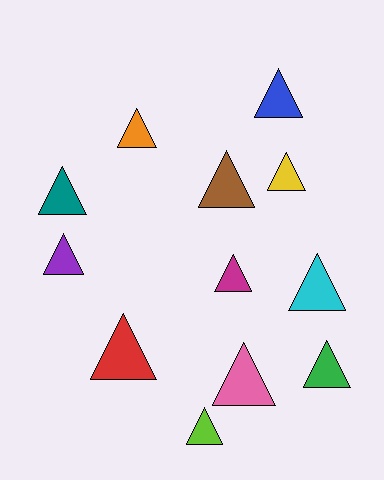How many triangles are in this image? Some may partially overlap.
There are 12 triangles.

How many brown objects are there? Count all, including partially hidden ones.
There is 1 brown object.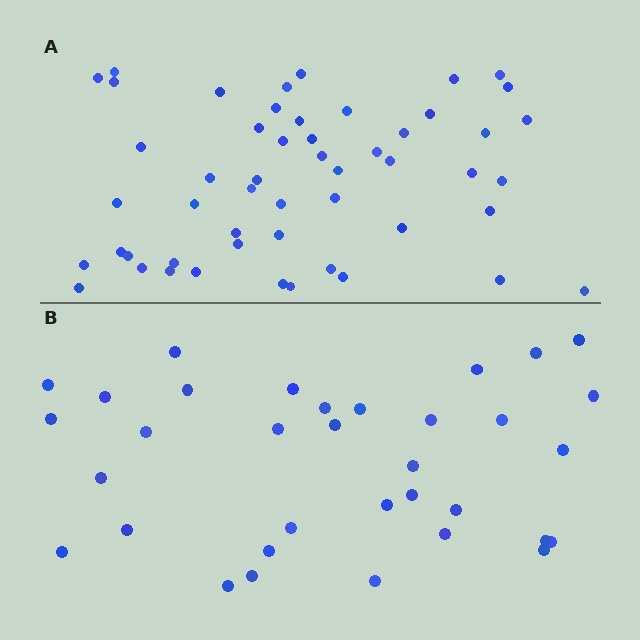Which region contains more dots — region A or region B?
Region A (the top region) has more dots.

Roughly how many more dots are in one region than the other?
Region A has approximately 20 more dots than region B.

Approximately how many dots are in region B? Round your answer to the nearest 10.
About 30 dots. (The exact count is 34, which rounds to 30.)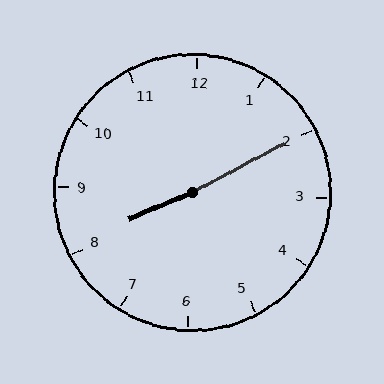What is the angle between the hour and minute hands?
Approximately 175 degrees.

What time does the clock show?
8:10.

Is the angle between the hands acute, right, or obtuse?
It is obtuse.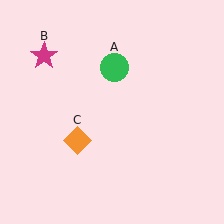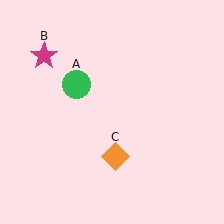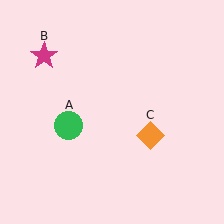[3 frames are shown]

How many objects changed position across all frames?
2 objects changed position: green circle (object A), orange diamond (object C).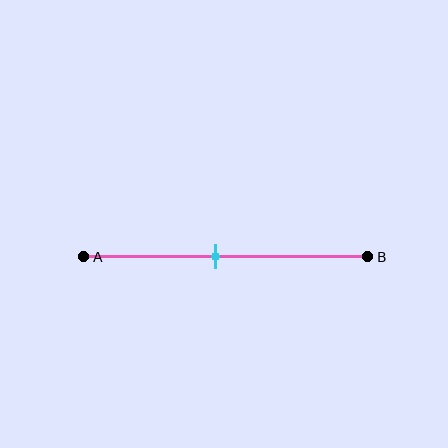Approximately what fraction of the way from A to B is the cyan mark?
The cyan mark is approximately 45% of the way from A to B.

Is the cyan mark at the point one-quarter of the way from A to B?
No, the mark is at about 45% from A, not at the 25% one-quarter point.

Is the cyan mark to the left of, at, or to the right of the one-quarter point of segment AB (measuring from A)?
The cyan mark is to the right of the one-quarter point of segment AB.